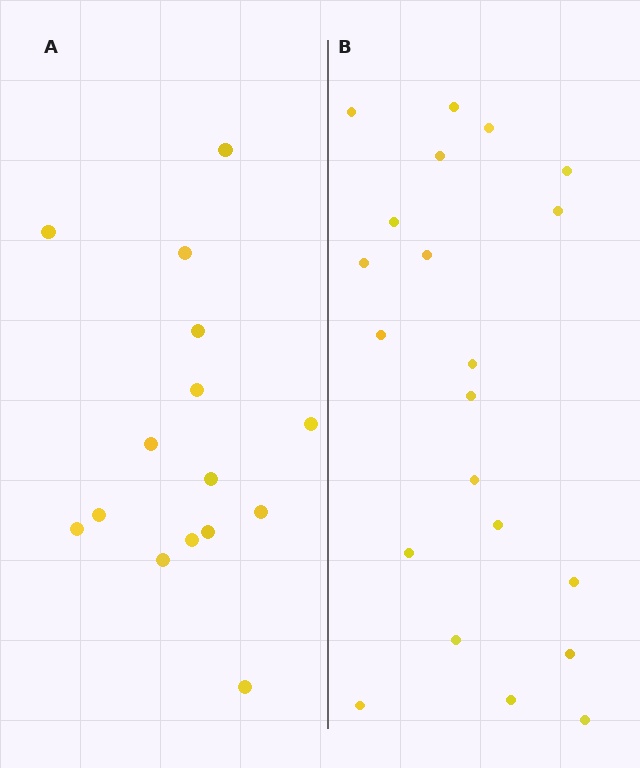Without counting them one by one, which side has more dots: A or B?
Region B (the right region) has more dots.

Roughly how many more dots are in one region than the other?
Region B has about 6 more dots than region A.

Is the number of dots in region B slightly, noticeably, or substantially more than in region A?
Region B has noticeably more, but not dramatically so. The ratio is roughly 1.4 to 1.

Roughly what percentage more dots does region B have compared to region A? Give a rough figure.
About 40% more.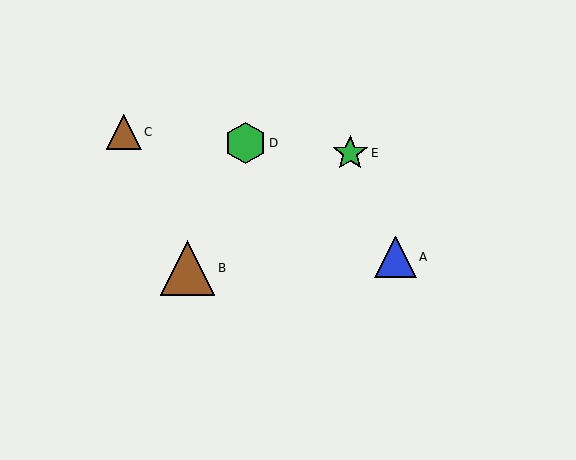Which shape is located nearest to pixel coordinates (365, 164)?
The green star (labeled E) at (350, 153) is nearest to that location.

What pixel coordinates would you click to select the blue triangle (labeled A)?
Click at (395, 257) to select the blue triangle A.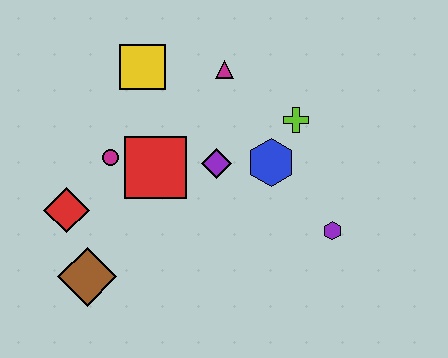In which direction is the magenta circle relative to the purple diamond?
The magenta circle is to the left of the purple diamond.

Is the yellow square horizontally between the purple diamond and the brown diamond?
Yes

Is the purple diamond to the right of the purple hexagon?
No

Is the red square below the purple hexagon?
No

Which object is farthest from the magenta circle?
The purple hexagon is farthest from the magenta circle.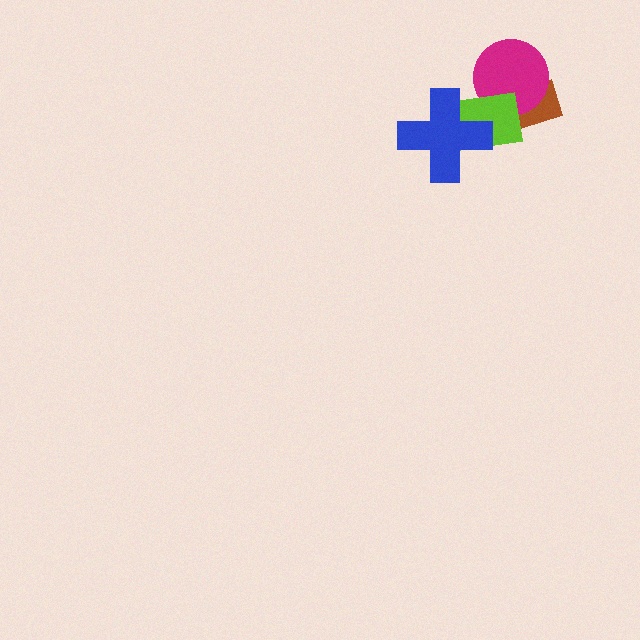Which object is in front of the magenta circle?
The lime rectangle is in front of the magenta circle.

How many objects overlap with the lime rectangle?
3 objects overlap with the lime rectangle.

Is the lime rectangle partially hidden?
Yes, it is partially covered by another shape.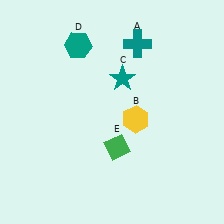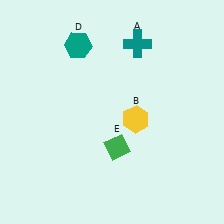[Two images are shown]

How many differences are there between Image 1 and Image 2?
There is 1 difference between the two images.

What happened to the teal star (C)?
The teal star (C) was removed in Image 2. It was in the top-right area of Image 1.